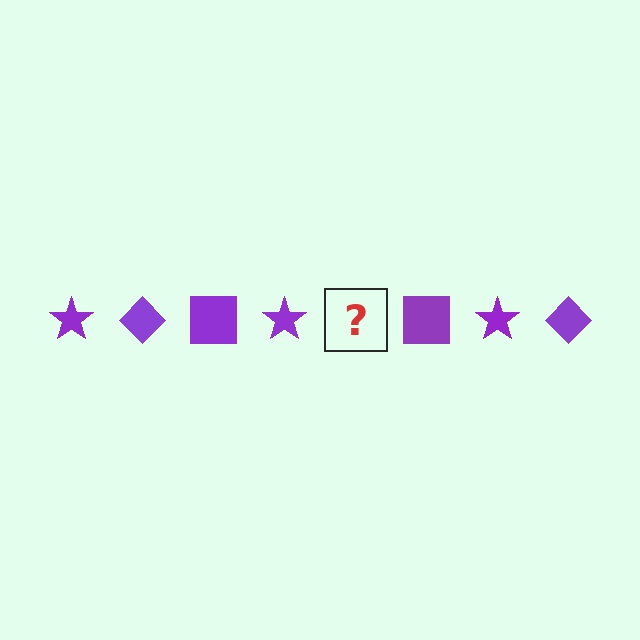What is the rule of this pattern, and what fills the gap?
The rule is that the pattern cycles through star, diamond, square shapes in purple. The gap should be filled with a purple diamond.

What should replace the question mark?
The question mark should be replaced with a purple diamond.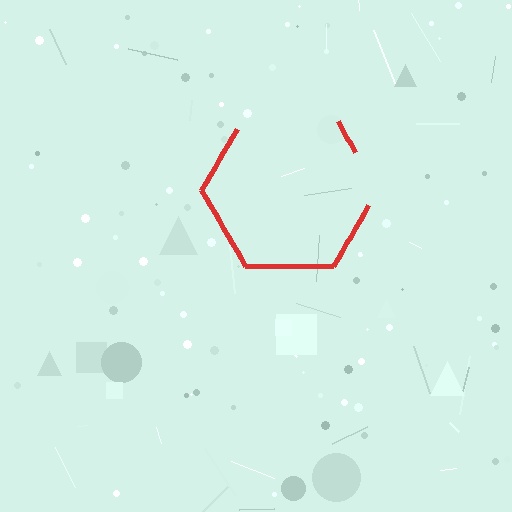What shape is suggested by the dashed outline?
The dashed outline suggests a hexagon.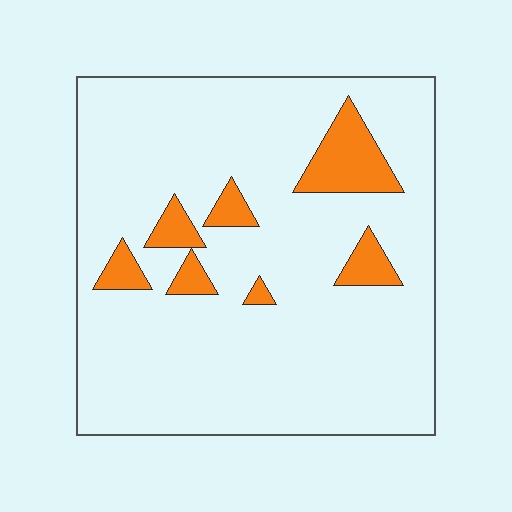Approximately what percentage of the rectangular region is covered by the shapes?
Approximately 10%.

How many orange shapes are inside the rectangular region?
7.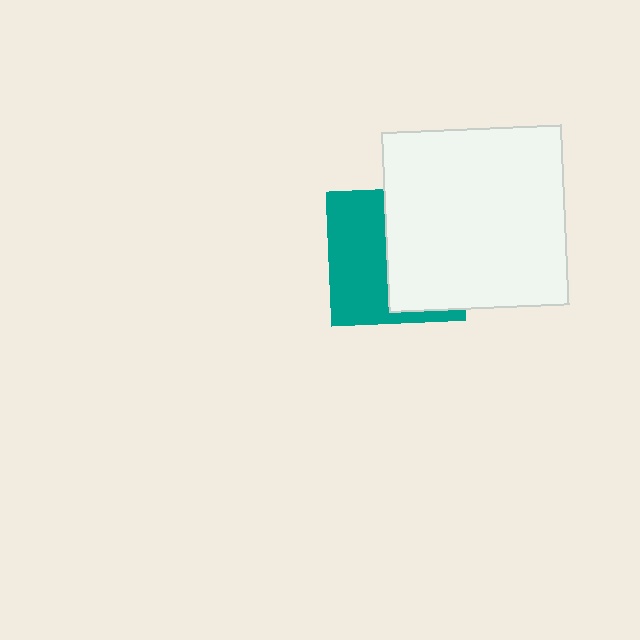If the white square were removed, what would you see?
You would see the complete teal square.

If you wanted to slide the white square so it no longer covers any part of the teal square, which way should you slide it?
Slide it right — that is the most direct way to separate the two shapes.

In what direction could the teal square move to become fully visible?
The teal square could move left. That would shift it out from behind the white square entirely.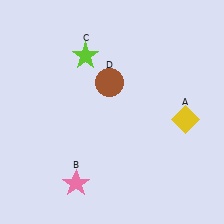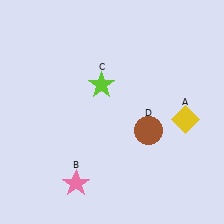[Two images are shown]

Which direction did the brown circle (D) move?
The brown circle (D) moved down.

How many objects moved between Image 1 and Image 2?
2 objects moved between the two images.